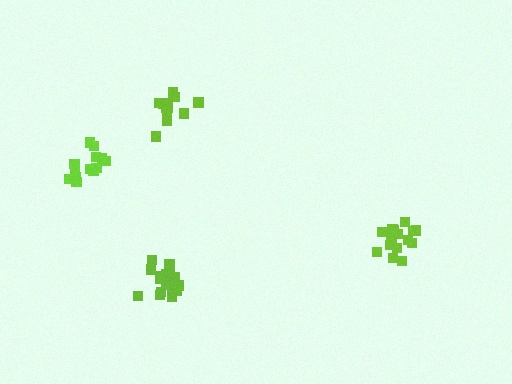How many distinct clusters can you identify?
There are 4 distinct clusters.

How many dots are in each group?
Group 1: 13 dots, Group 2: 13 dots, Group 3: 18 dots, Group 4: 18 dots (62 total).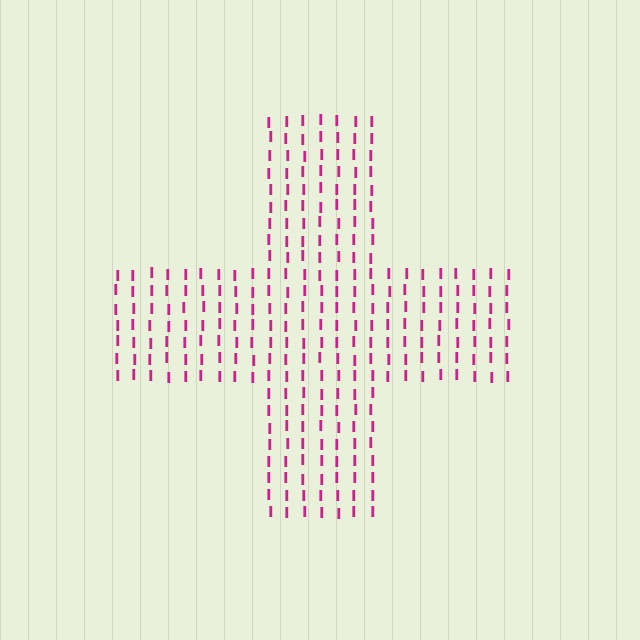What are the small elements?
The small elements are letter I's.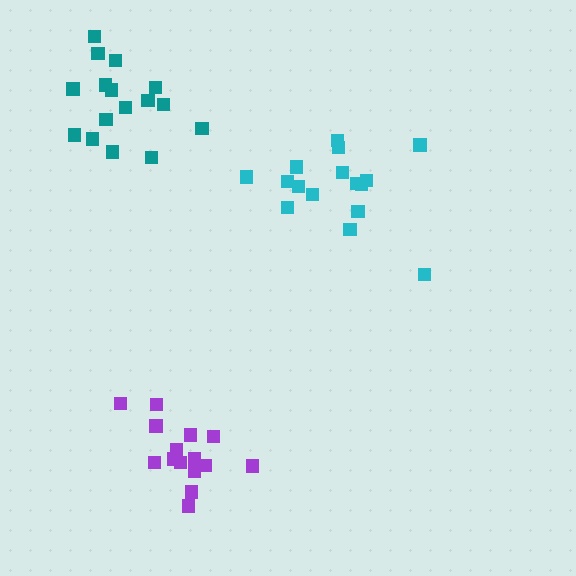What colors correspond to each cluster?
The clusters are colored: cyan, purple, teal.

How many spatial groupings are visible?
There are 3 spatial groupings.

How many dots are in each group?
Group 1: 16 dots, Group 2: 15 dots, Group 3: 16 dots (47 total).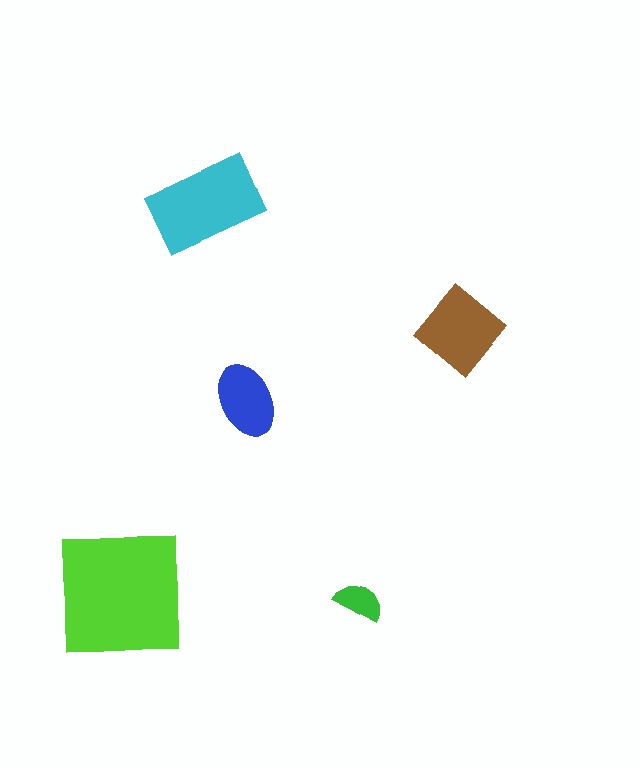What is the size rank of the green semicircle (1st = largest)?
5th.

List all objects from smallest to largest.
The green semicircle, the blue ellipse, the brown diamond, the cyan rectangle, the lime square.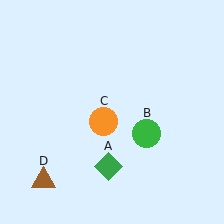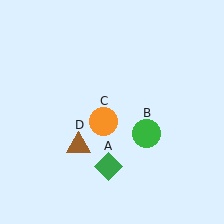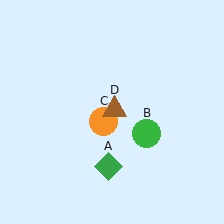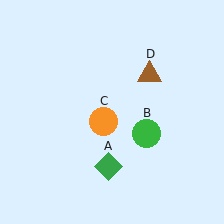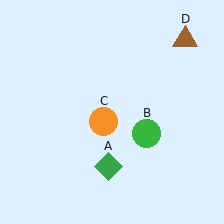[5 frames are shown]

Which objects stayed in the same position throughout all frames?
Green diamond (object A) and green circle (object B) and orange circle (object C) remained stationary.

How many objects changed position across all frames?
1 object changed position: brown triangle (object D).